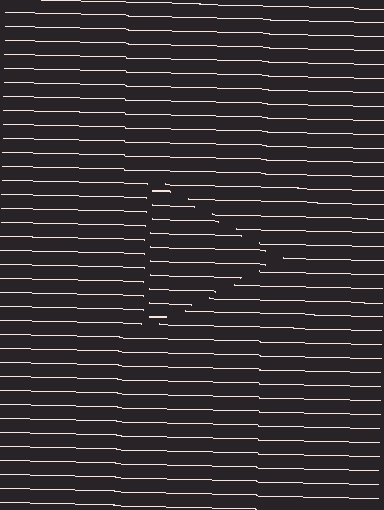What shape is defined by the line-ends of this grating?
An illusory triangle. The interior of the shape contains the same grating, shifted by half a period — the contour is defined by the phase discontinuity where line-ends from the inner and outer gratings abut.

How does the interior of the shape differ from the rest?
The interior of the shape contains the same grating, shifted by half a period — the contour is defined by the phase discontinuity where line-ends from the inner and outer gratings abut.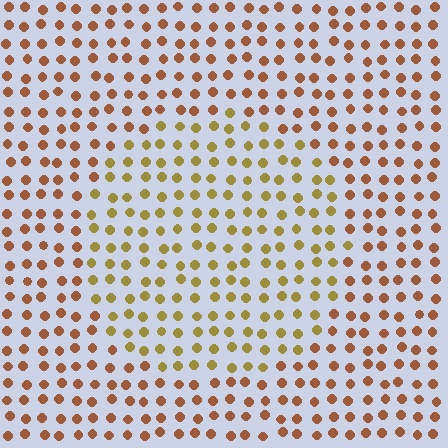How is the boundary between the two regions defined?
The boundary is defined purely by a slight shift in hue (about 32 degrees). Spacing, size, and orientation are identical on both sides.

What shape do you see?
I see a circle.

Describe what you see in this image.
The image is filled with small brown elements in a uniform arrangement. A circle-shaped region is visible where the elements are tinted to a slightly different hue, forming a subtle color boundary.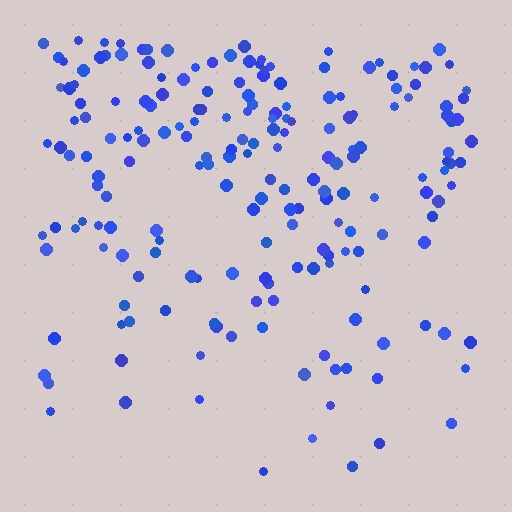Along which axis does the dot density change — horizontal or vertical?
Vertical.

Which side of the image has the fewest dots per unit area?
The bottom.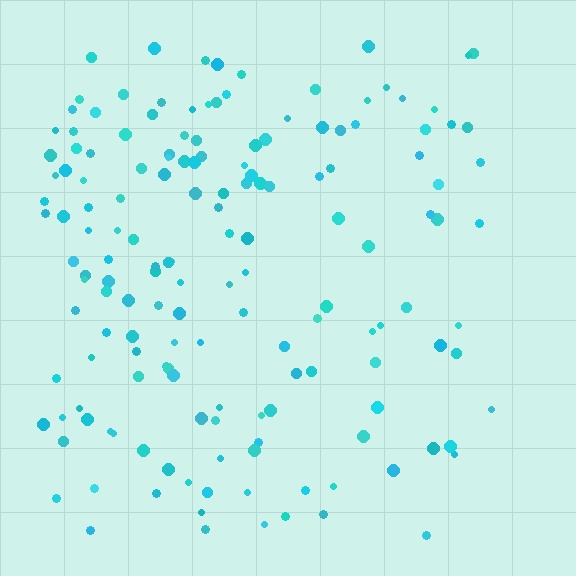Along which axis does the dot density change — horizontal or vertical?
Horizontal.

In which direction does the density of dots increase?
From right to left, with the left side densest.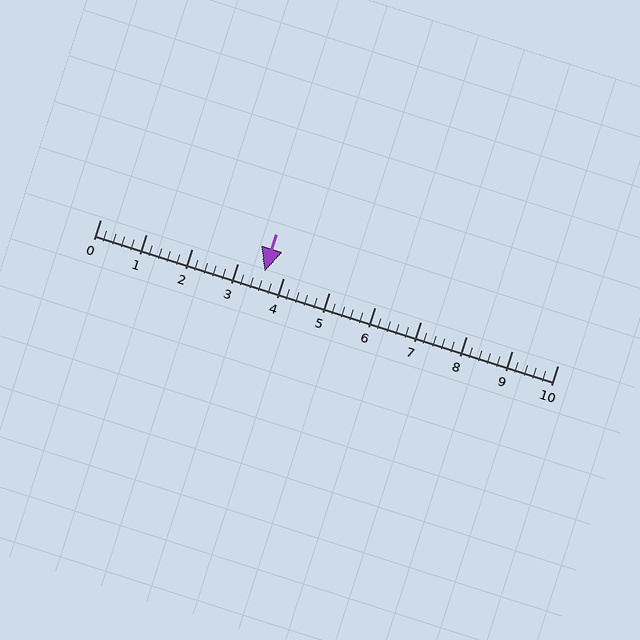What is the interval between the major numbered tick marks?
The major tick marks are spaced 1 units apart.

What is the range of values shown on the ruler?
The ruler shows values from 0 to 10.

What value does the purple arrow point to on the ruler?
The purple arrow points to approximately 3.6.